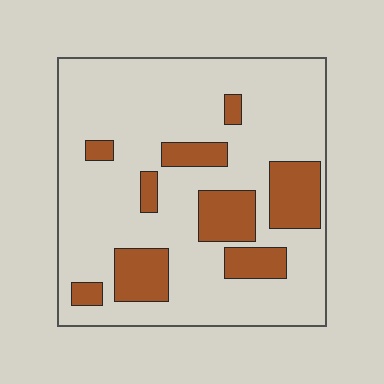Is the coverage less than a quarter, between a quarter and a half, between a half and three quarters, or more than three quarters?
Less than a quarter.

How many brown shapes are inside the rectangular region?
9.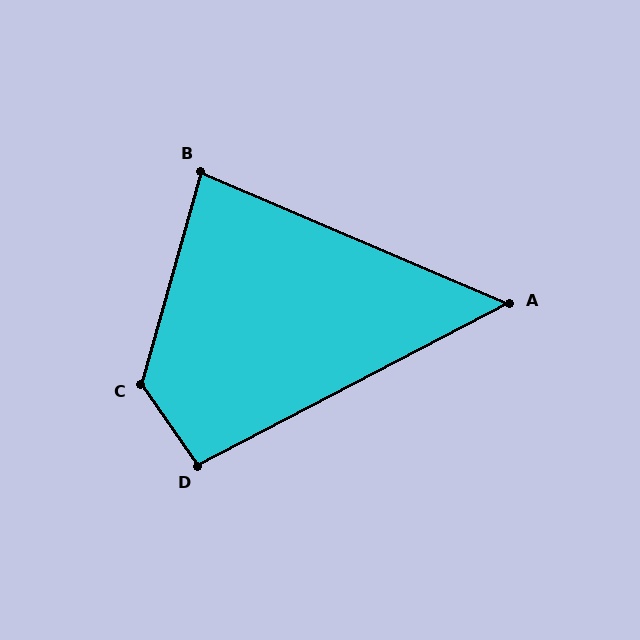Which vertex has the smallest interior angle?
A, at approximately 51 degrees.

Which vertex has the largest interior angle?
C, at approximately 129 degrees.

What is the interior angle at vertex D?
Approximately 97 degrees (obtuse).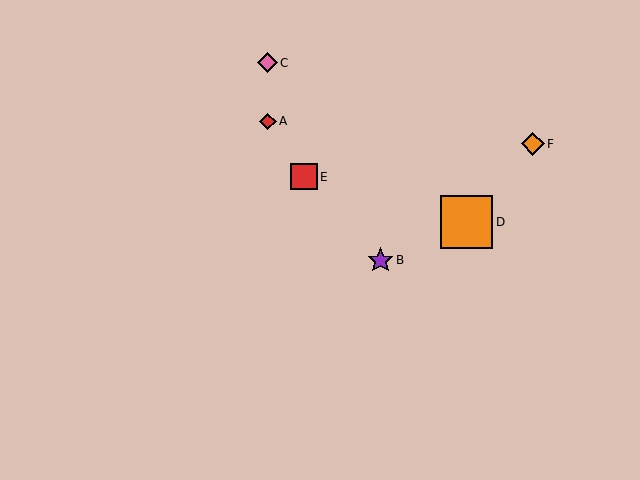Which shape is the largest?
The orange square (labeled D) is the largest.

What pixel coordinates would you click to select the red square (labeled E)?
Click at (304, 177) to select the red square E.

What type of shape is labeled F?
Shape F is an orange diamond.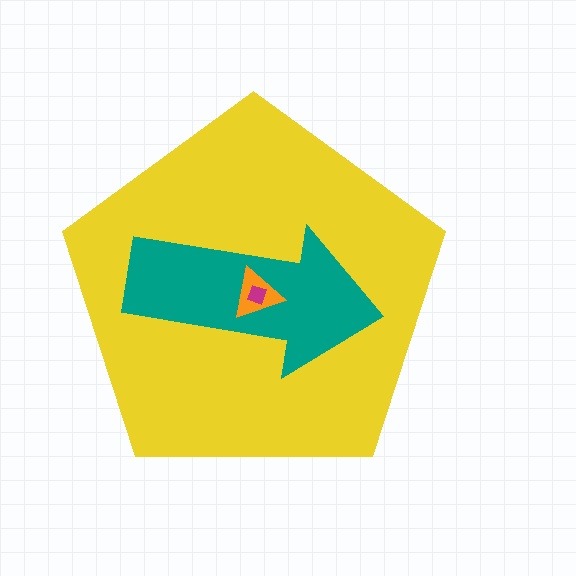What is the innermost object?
The magenta square.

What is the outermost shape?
The yellow pentagon.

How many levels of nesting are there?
4.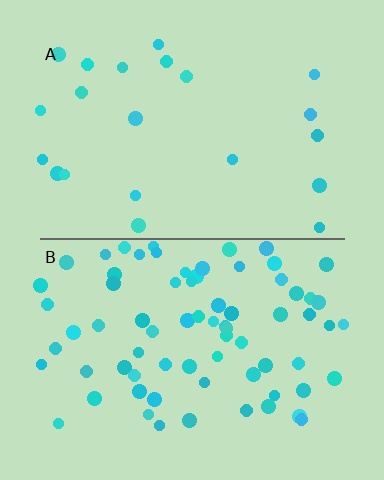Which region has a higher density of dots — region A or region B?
B (the bottom).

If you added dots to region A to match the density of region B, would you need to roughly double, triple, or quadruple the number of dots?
Approximately triple.